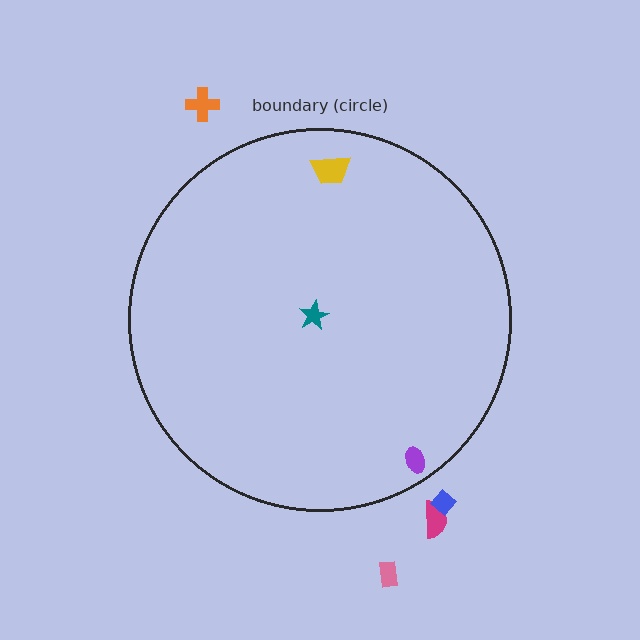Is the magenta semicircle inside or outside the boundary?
Outside.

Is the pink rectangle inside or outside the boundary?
Outside.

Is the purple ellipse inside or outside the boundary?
Inside.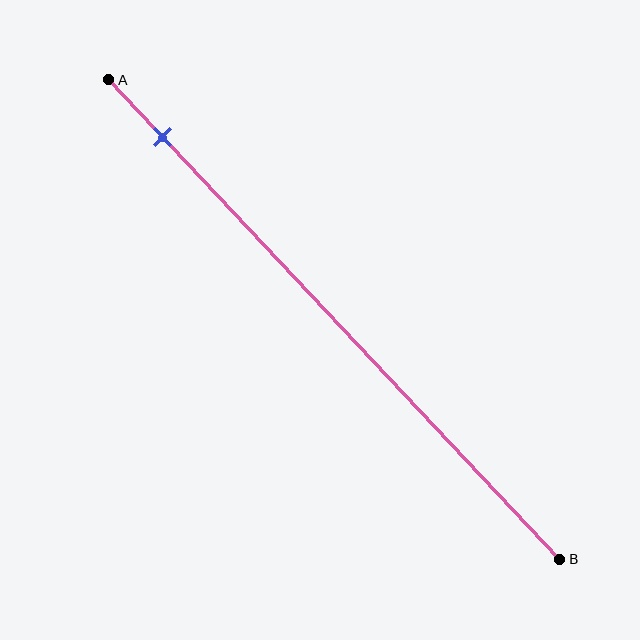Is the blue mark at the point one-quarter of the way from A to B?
No, the mark is at about 10% from A, not at the 25% one-quarter point.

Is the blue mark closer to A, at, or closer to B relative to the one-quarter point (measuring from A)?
The blue mark is closer to point A than the one-quarter point of segment AB.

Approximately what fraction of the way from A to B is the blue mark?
The blue mark is approximately 10% of the way from A to B.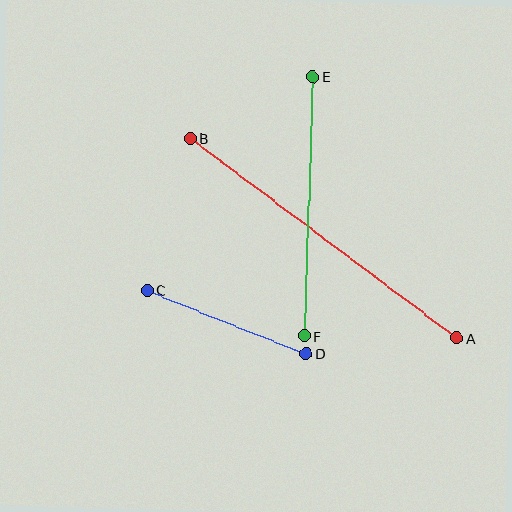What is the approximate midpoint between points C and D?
The midpoint is at approximately (227, 322) pixels.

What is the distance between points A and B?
The distance is approximately 333 pixels.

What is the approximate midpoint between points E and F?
The midpoint is at approximately (308, 206) pixels.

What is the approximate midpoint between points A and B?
The midpoint is at approximately (324, 238) pixels.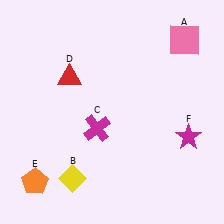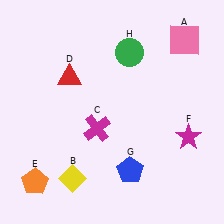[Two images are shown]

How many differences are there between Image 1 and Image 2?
There are 2 differences between the two images.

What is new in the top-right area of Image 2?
A green circle (H) was added in the top-right area of Image 2.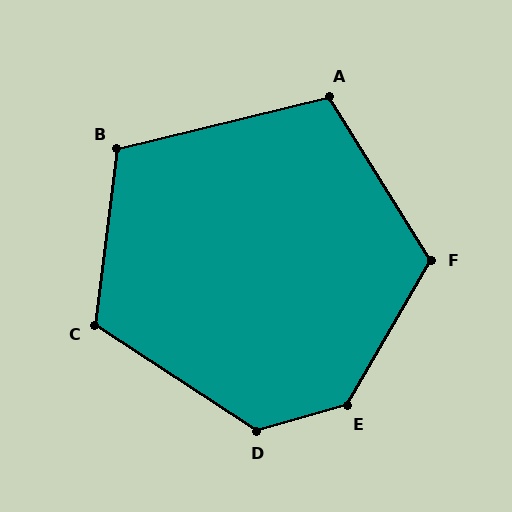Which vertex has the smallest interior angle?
A, at approximately 108 degrees.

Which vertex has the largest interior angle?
E, at approximately 136 degrees.